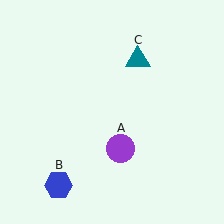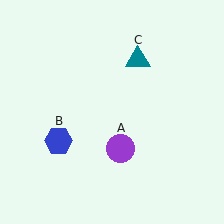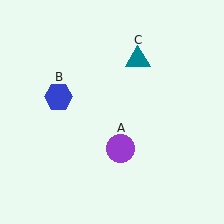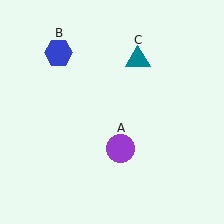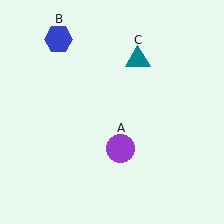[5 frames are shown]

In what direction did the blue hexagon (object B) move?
The blue hexagon (object B) moved up.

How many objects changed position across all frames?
1 object changed position: blue hexagon (object B).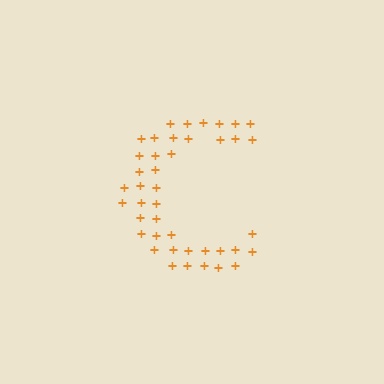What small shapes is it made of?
It is made of small plus signs.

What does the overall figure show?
The overall figure shows the letter C.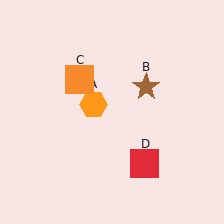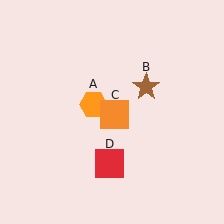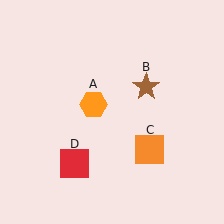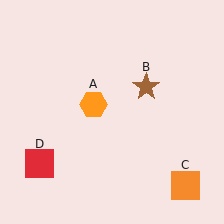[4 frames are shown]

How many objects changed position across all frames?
2 objects changed position: orange square (object C), red square (object D).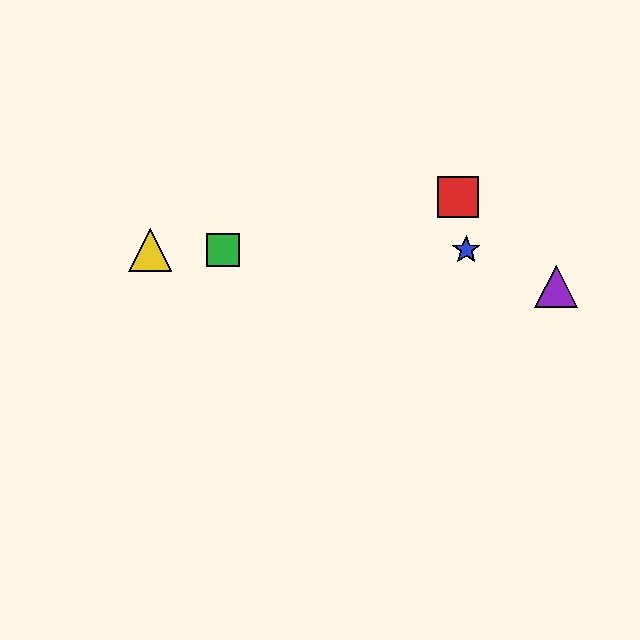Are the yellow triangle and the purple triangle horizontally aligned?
No, the yellow triangle is at y≈250 and the purple triangle is at y≈286.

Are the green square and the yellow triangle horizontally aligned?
Yes, both are at y≈250.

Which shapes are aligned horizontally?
The blue star, the green square, the yellow triangle are aligned horizontally.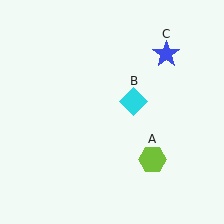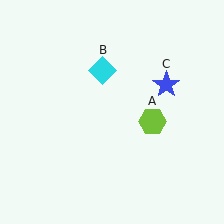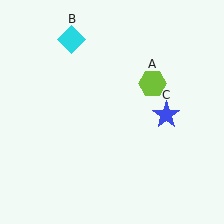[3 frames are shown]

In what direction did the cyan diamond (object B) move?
The cyan diamond (object B) moved up and to the left.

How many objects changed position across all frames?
3 objects changed position: lime hexagon (object A), cyan diamond (object B), blue star (object C).